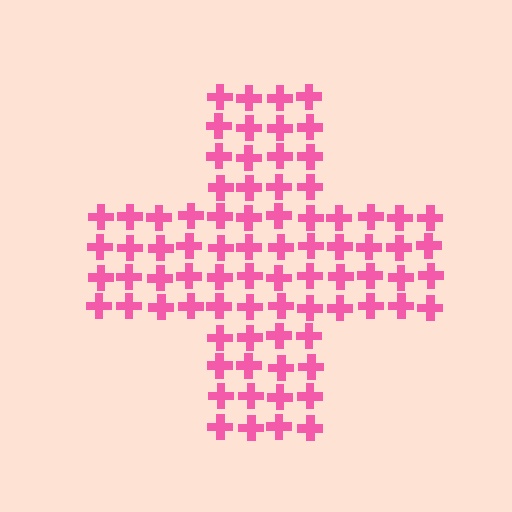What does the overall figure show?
The overall figure shows a cross.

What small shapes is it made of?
It is made of small crosses.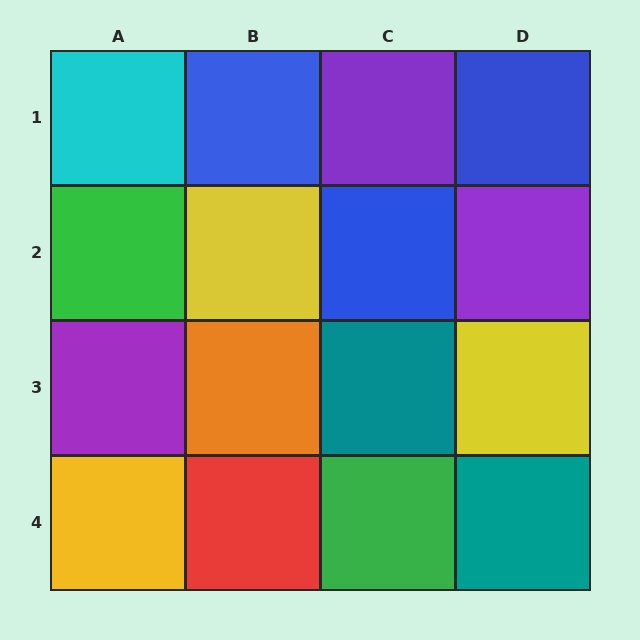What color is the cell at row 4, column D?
Teal.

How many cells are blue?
3 cells are blue.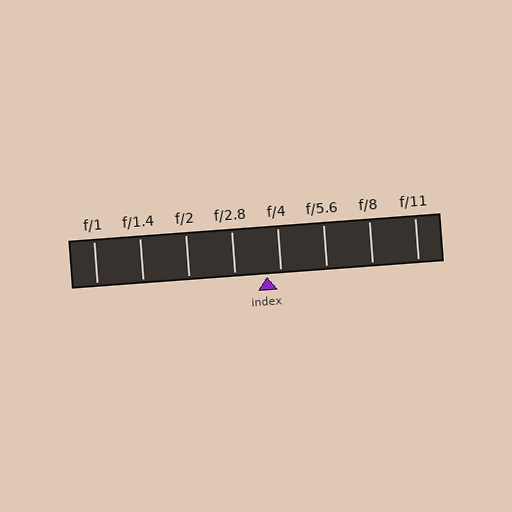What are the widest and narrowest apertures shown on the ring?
The widest aperture shown is f/1 and the narrowest is f/11.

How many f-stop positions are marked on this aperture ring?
There are 8 f-stop positions marked.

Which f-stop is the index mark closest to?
The index mark is closest to f/4.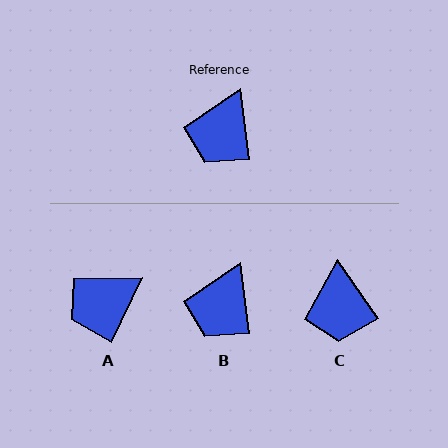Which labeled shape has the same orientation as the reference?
B.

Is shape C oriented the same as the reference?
No, it is off by about 27 degrees.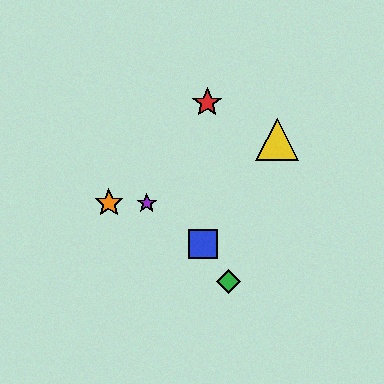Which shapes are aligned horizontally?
The purple star, the orange star are aligned horizontally.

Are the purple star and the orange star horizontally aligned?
Yes, both are at y≈203.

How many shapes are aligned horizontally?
2 shapes (the purple star, the orange star) are aligned horizontally.